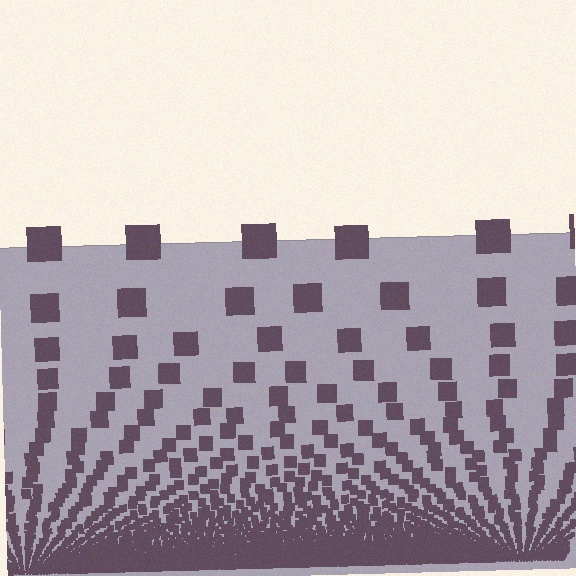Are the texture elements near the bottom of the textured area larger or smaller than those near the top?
Smaller. The gradient is inverted — elements near the bottom are smaller and denser.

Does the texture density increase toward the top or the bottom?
Density increases toward the bottom.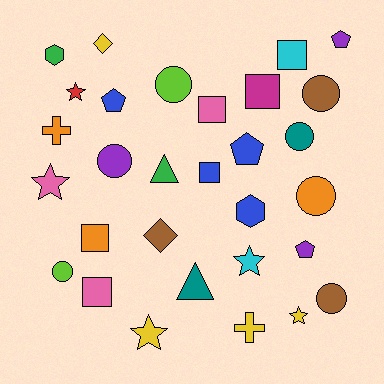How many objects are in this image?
There are 30 objects.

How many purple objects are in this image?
There are 3 purple objects.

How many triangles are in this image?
There are 2 triangles.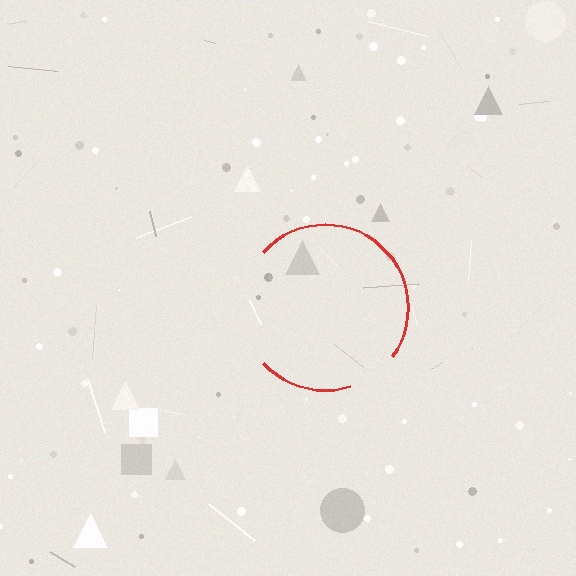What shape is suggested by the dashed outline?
The dashed outline suggests a circle.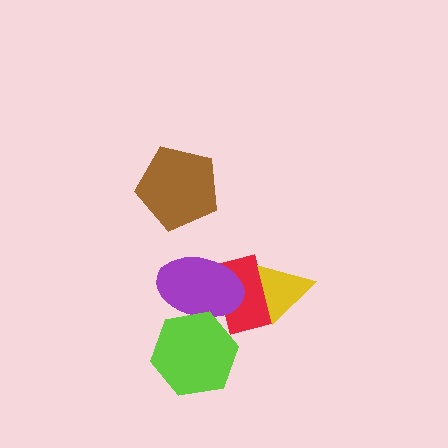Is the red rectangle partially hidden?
Yes, it is partially covered by another shape.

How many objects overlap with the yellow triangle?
1 object overlaps with the yellow triangle.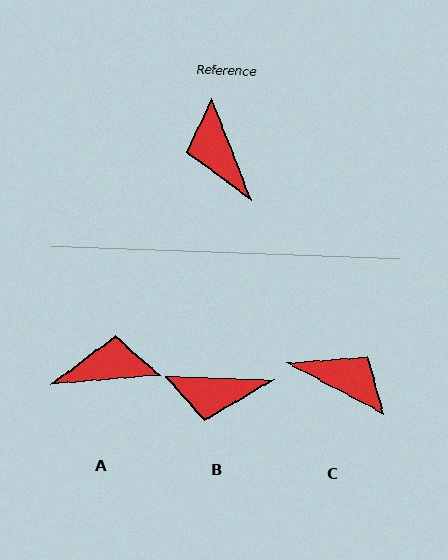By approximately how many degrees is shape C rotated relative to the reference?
Approximately 139 degrees clockwise.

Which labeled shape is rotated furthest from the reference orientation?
C, about 139 degrees away.